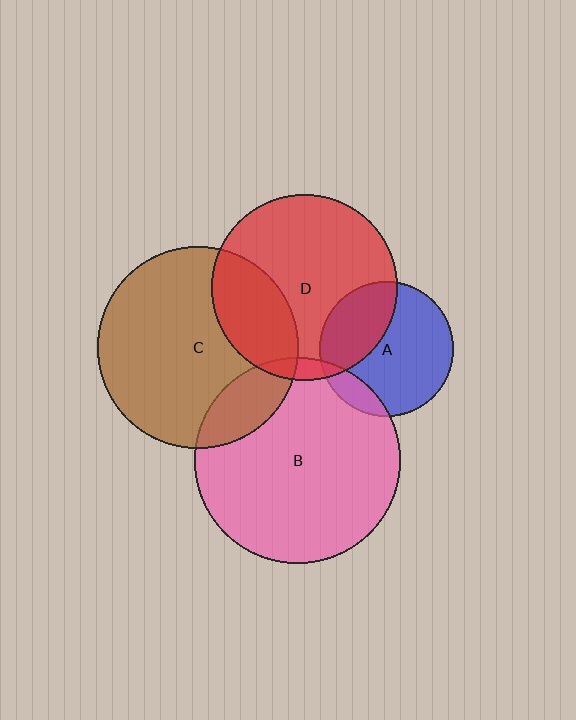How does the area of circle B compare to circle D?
Approximately 1.2 times.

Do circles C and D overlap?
Yes.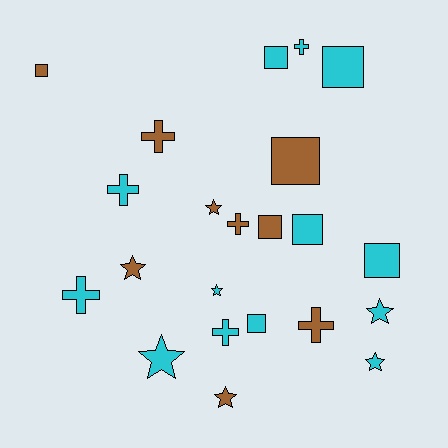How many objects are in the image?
There are 22 objects.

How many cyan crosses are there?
There are 4 cyan crosses.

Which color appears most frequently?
Cyan, with 13 objects.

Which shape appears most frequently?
Square, with 8 objects.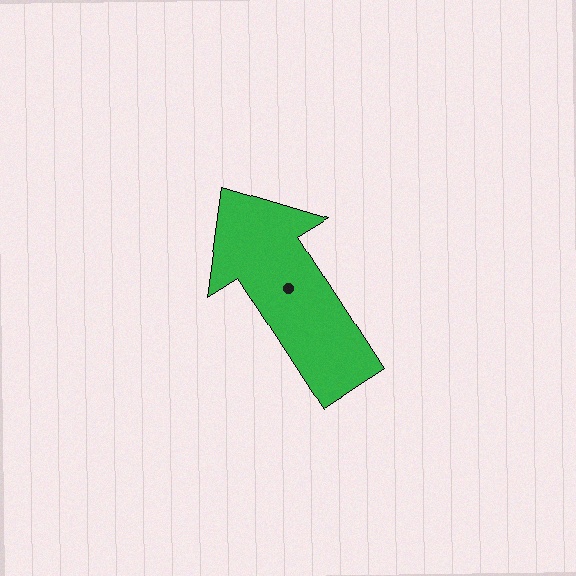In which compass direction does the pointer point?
Northwest.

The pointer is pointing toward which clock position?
Roughly 11 o'clock.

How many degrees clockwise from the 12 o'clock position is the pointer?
Approximately 327 degrees.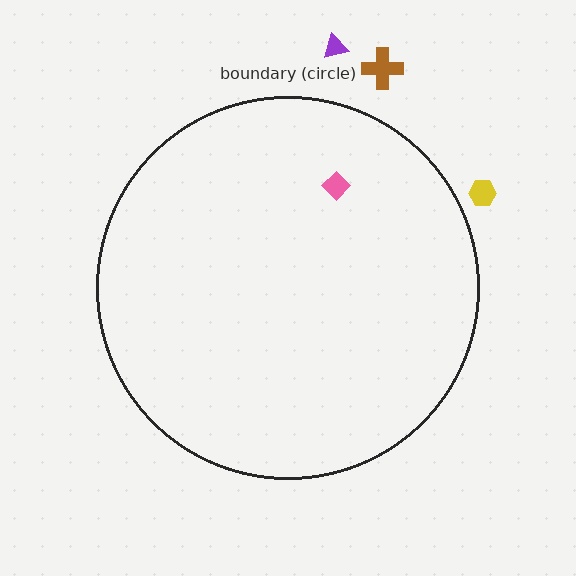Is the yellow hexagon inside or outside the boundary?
Outside.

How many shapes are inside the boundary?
1 inside, 3 outside.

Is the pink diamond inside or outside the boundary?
Inside.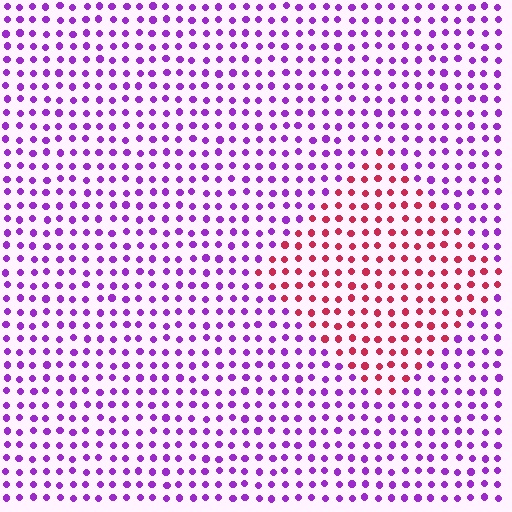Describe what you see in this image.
The image is filled with small purple elements in a uniform arrangement. A diamond-shaped region is visible where the elements are tinted to a slightly different hue, forming a subtle color boundary.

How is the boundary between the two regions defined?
The boundary is defined purely by a slight shift in hue (about 62 degrees). Spacing, size, and orientation are identical on both sides.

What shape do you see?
I see a diamond.